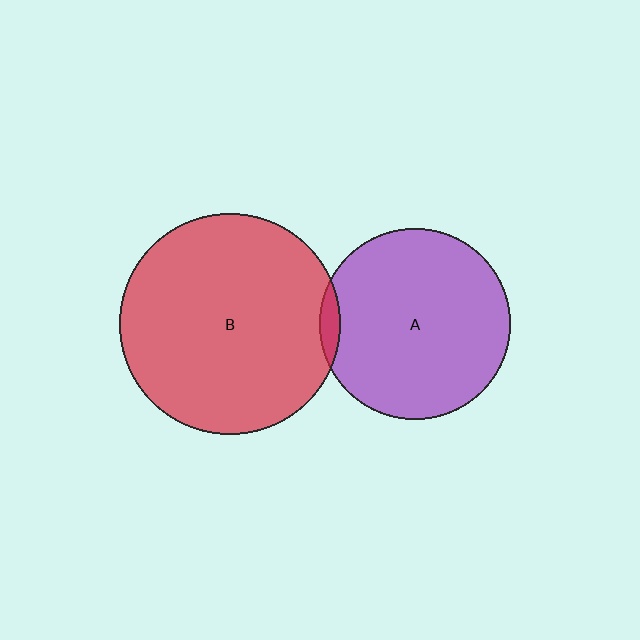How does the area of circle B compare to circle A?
Approximately 1.3 times.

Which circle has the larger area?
Circle B (red).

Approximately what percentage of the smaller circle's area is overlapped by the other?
Approximately 5%.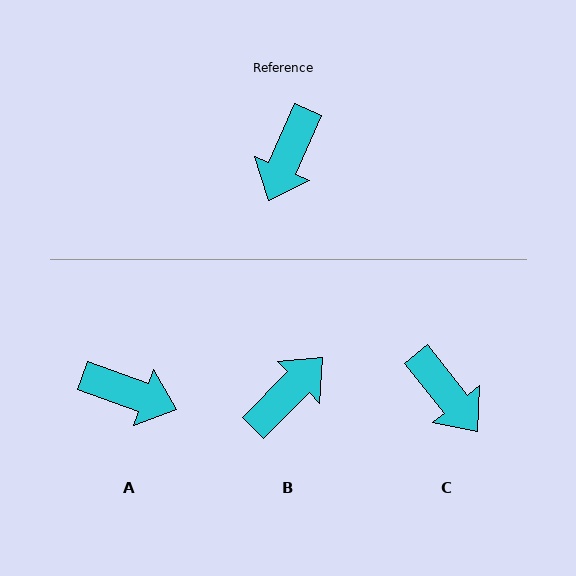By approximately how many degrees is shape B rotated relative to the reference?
Approximately 159 degrees counter-clockwise.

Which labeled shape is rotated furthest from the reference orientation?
B, about 159 degrees away.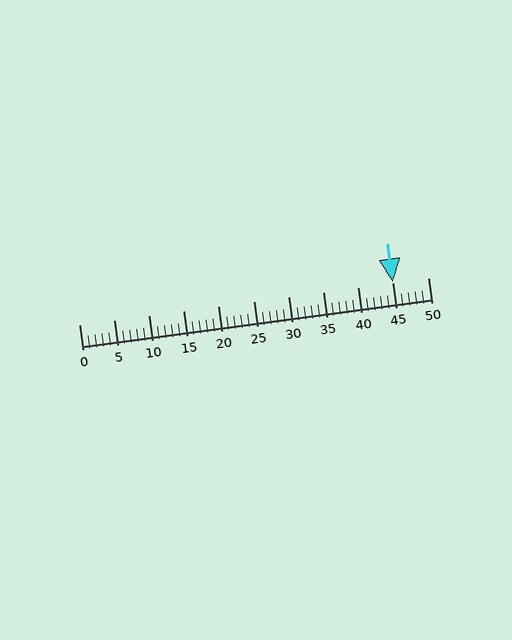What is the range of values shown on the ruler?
The ruler shows values from 0 to 50.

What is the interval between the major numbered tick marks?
The major tick marks are spaced 5 units apart.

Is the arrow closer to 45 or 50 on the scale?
The arrow is closer to 45.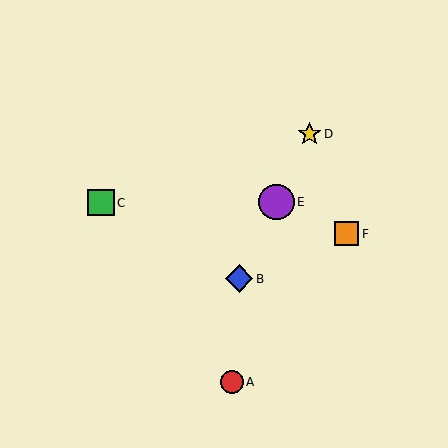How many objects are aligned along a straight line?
3 objects (B, D, E) are aligned along a straight line.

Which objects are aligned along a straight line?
Objects B, D, E are aligned along a straight line.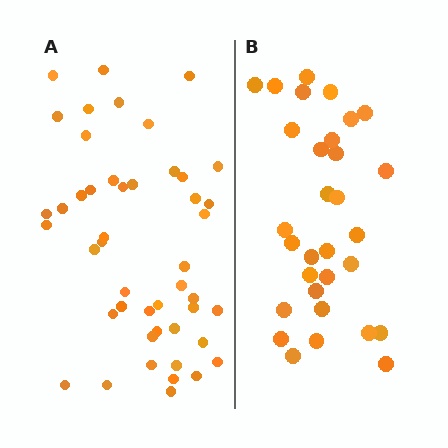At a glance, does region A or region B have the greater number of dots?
Region A (the left region) has more dots.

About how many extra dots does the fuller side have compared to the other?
Region A has approximately 15 more dots than region B.